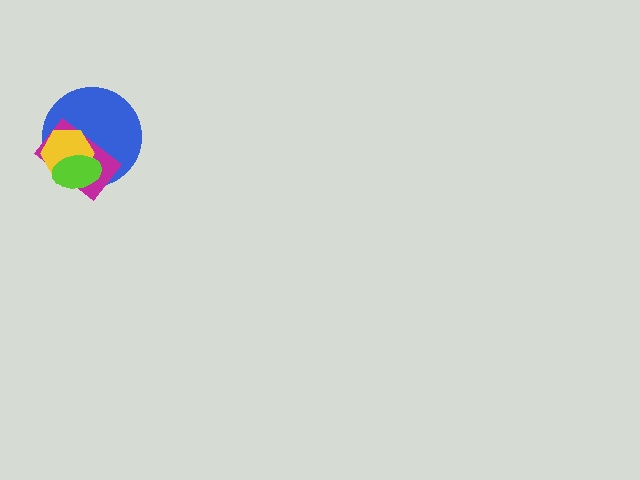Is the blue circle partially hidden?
Yes, it is partially covered by another shape.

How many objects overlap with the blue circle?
3 objects overlap with the blue circle.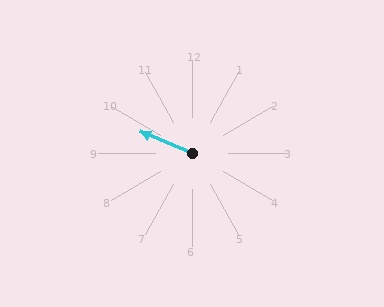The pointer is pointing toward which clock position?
Roughly 10 o'clock.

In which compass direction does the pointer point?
Northwest.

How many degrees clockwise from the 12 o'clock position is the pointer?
Approximately 293 degrees.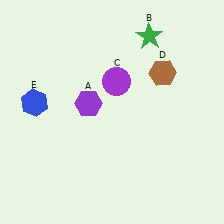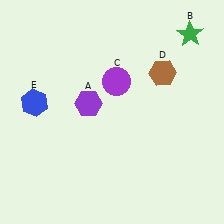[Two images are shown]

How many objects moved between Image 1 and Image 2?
1 object moved between the two images.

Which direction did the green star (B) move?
The green star (B) moved right.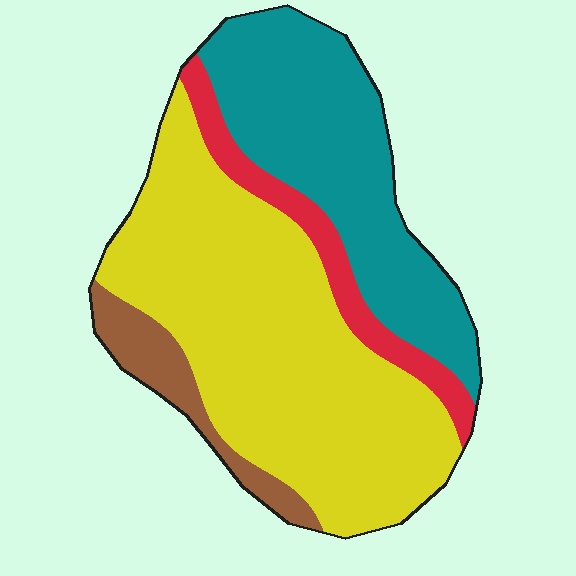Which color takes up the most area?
Yellow, at roughly 50%.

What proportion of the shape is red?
Red takes up less than a sixth of the shape.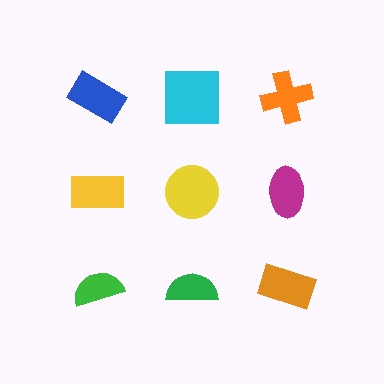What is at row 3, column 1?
A green semicircle.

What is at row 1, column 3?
An orange cross.